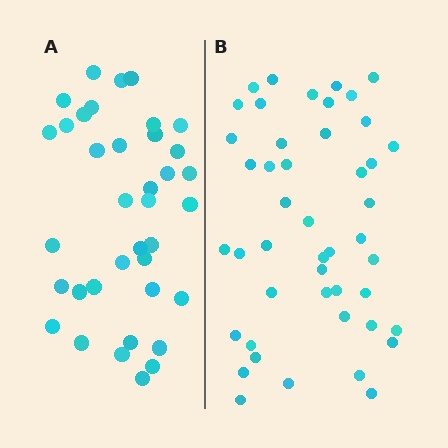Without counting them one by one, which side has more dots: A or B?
Region B (the right region) has more dots.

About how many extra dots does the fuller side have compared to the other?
Region B has roughly 8 or so more dots than region A.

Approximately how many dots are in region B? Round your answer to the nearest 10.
About 50 dots. (The exact count is 46, which rounds to 50.)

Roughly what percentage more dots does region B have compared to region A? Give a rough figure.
About 25% more.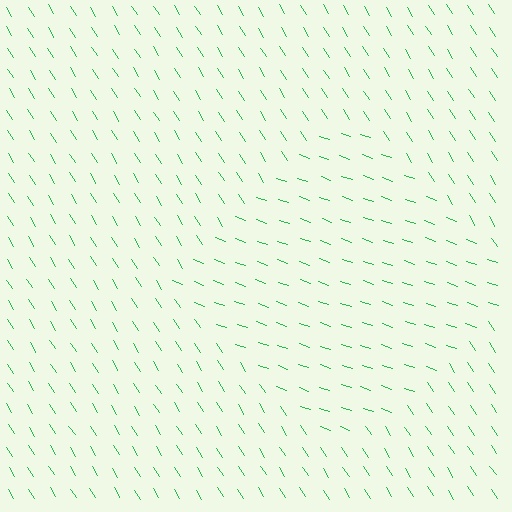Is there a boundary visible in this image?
Yes, there is a texture boundary formed by a change in line orientation.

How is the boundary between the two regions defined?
The boundary is defined purely by a change in line orientation (approximately 39 degrees difference). All lines are the same color and thickness.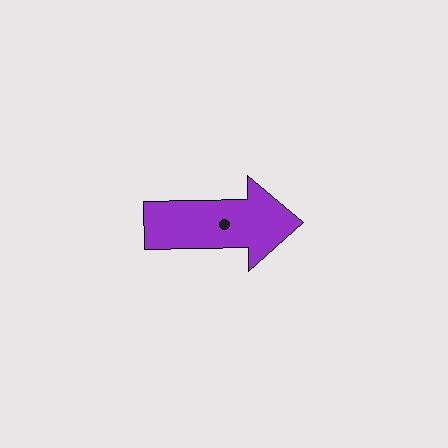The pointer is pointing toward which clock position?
Roughly 3 o'clock.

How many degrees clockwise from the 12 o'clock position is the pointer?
Approximately 89 degrees.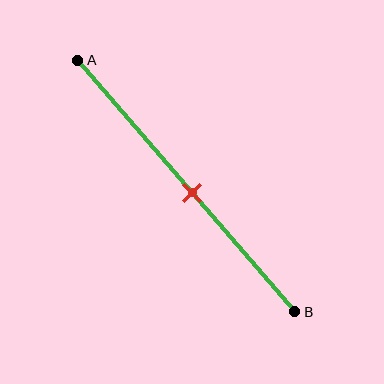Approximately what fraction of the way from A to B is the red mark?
The red mark is approximately 55% of the way from A to B.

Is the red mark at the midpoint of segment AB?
Yes, the mark is approximately at the midpoint.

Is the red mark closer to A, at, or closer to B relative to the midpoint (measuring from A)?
The red mark is approximately at the midpoint of segment AB.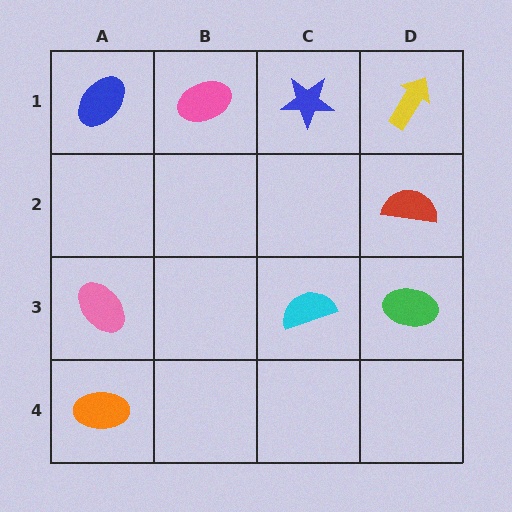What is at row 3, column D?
A green ellipse.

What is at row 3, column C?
A cyan semicircle.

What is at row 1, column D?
A yellow arrow.